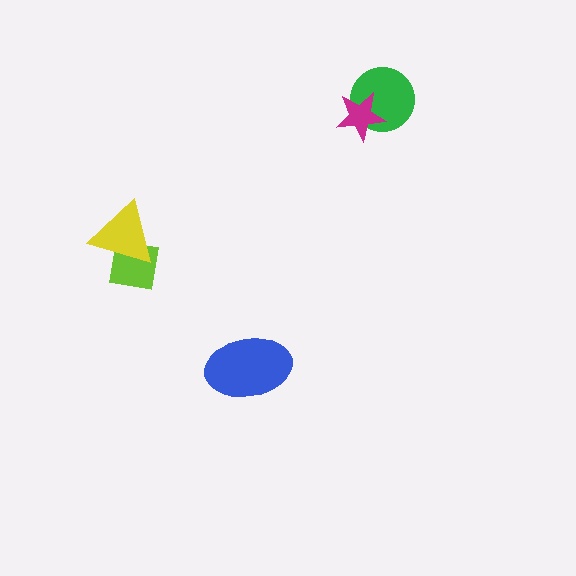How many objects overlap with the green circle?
1 object overlaps with the green circle.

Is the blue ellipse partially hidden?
No, no other shape covers it.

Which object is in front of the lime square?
The yellow triangle is in front of the lime square.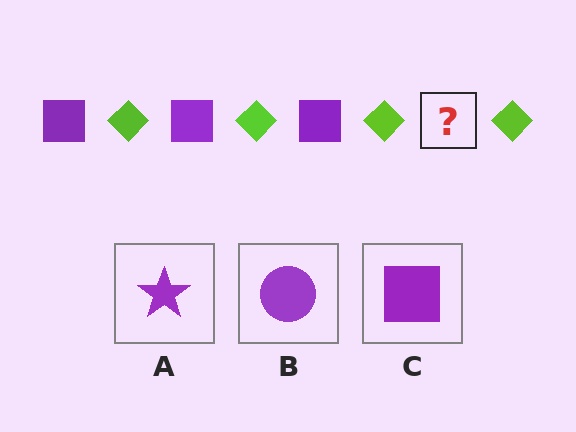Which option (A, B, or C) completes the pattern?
C.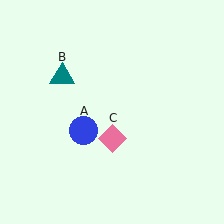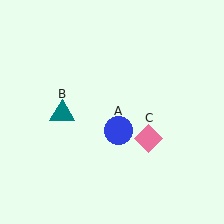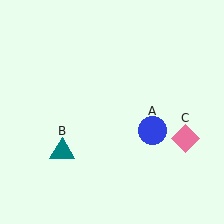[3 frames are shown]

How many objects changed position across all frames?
3 objects changed position: blue circle (object A), teal triangle (object B), pink diamond (object C).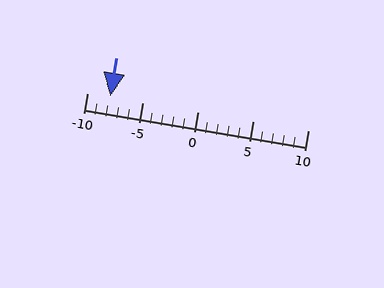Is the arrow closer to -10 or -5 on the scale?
The arrow is closer to -10.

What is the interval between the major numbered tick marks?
The major tick marks are spaced 5 units apart.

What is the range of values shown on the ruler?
The ruler shows values from -10 to 10.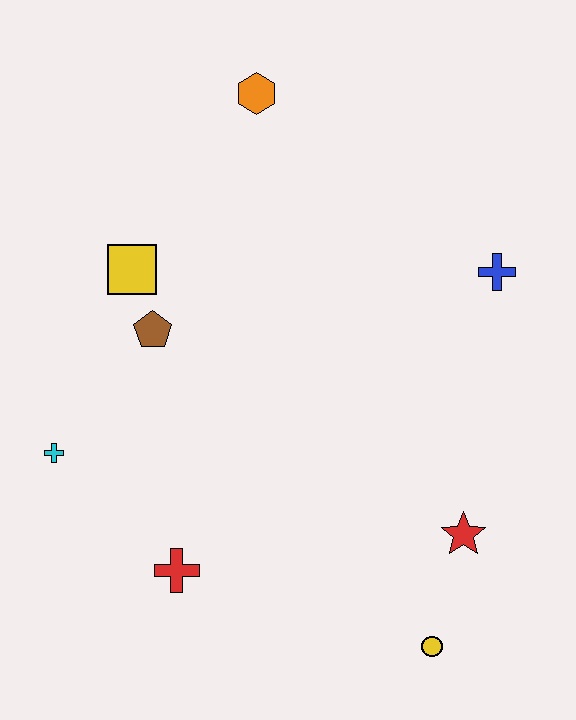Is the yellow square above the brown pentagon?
Yes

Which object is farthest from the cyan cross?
The blue cross is farthest from the cyan cross.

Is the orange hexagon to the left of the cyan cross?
No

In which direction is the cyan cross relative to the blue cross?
The cyan cross is to the left of the blue cross.